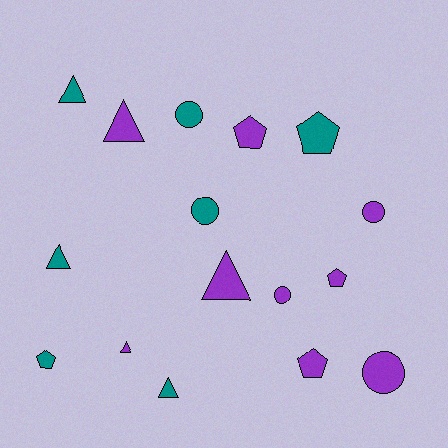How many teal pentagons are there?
There are 2 teal pentagons.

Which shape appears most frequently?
Triangle, with 6 objects.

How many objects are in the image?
There are 16 objects.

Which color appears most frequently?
Purple, with 9 objects.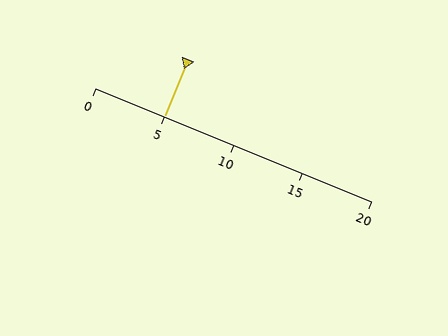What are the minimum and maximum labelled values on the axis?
The axis runs from 0 to 20.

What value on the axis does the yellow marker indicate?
The marker indicates approximately 5.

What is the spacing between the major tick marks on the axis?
The major ticks are spaced 5 apart.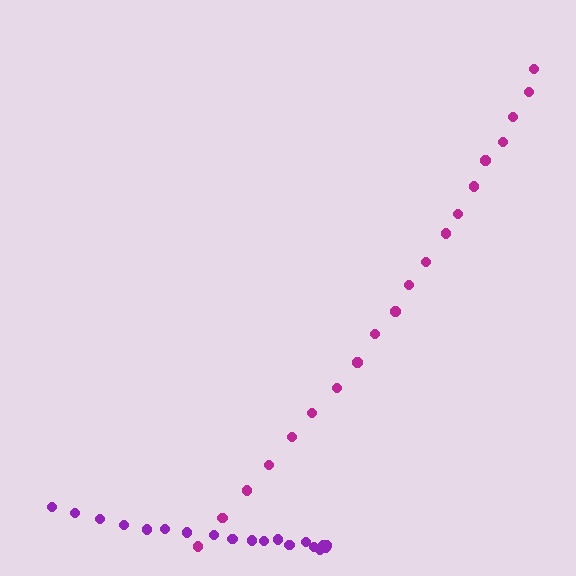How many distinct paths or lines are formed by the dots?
There are 2 distinct paths.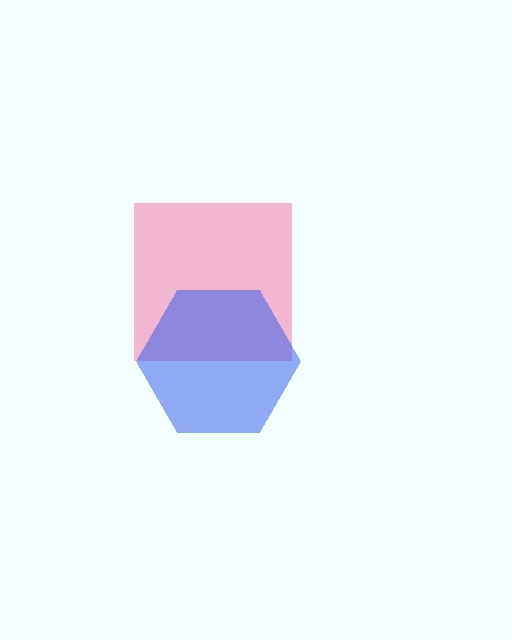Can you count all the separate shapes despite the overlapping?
Yes, there are 2 separate shapes.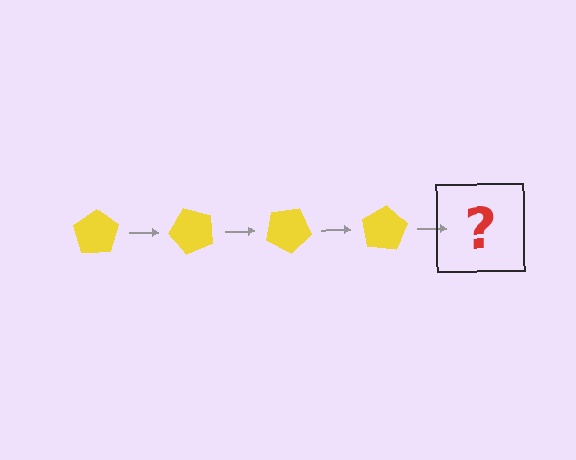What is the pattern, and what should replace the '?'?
The pattern is that the pentagon rotates 50 degrees each step. The '?' should be a yellow pentagon rotated 200 degrees.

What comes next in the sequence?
The next element should be a yellow pentagon rotated 200 degrees.